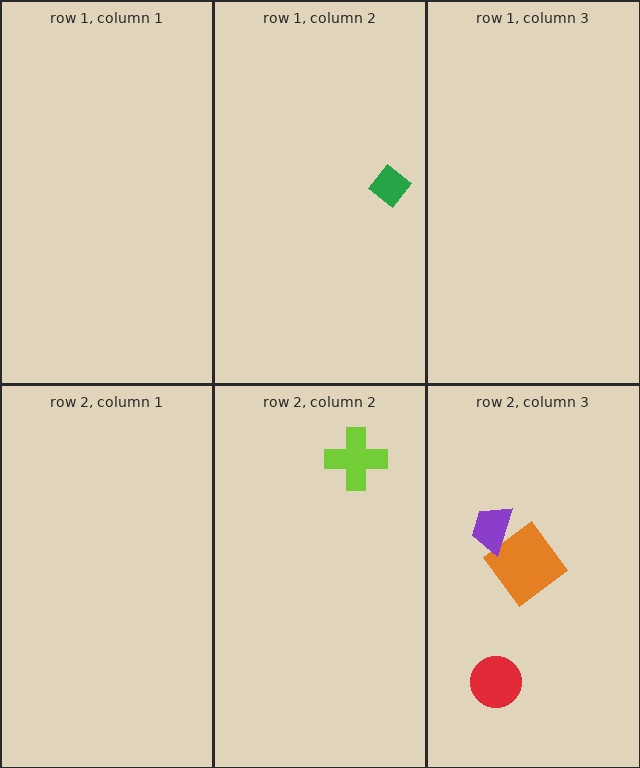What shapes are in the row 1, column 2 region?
The green diamond.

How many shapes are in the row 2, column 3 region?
3.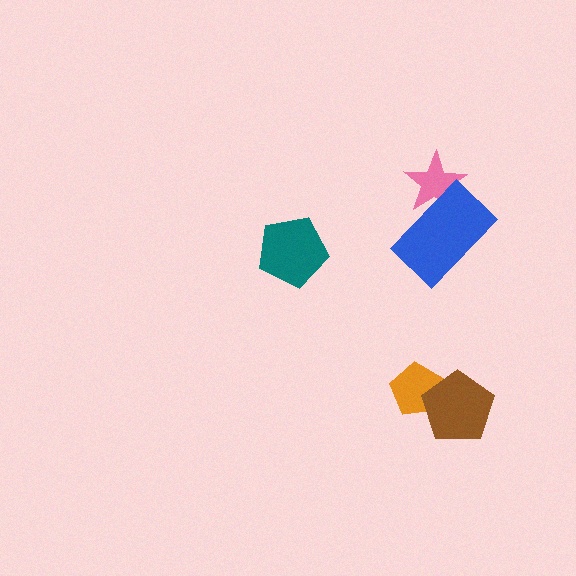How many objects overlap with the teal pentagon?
0 objects overlap with the teal pentagon.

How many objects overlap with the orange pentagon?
1 object overlaps with the orange pentagon.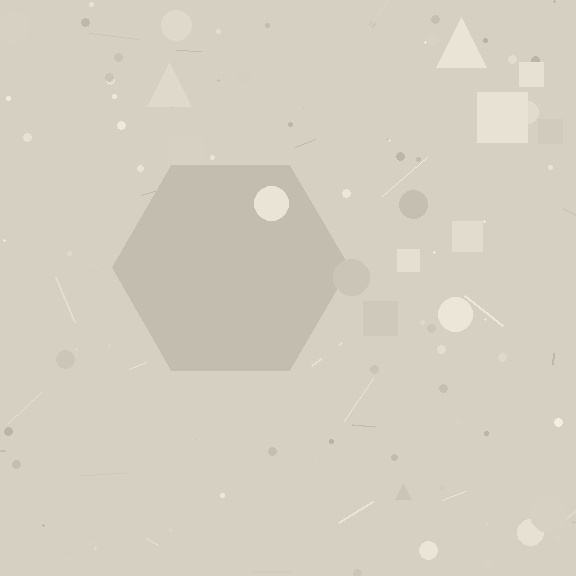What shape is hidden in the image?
A hexagon is hidden in the image.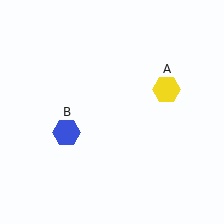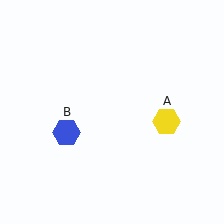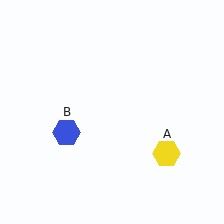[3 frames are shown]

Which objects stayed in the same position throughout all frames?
Blue hexagon (object B) remained stationary.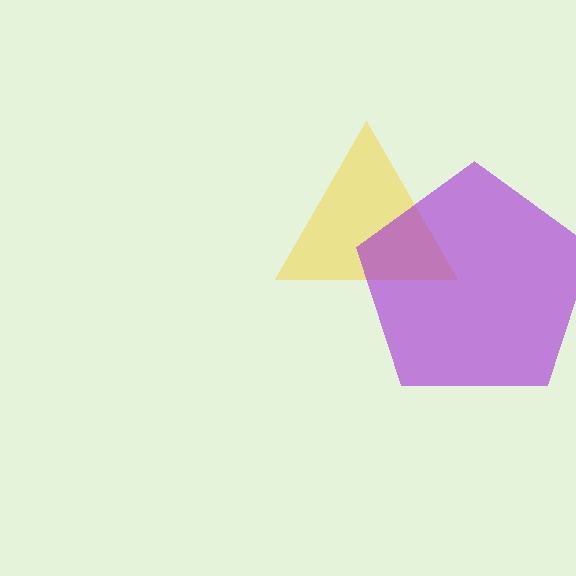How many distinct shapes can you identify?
There are 2 distinct shapes: a yellow triangle, a purple pentagon.